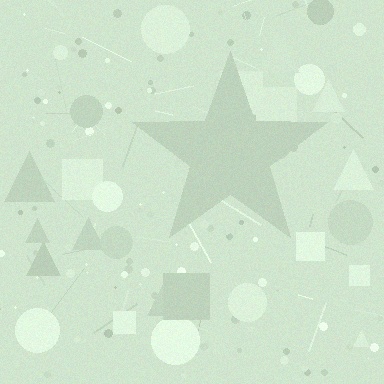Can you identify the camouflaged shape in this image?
The camouflaged shape is a star.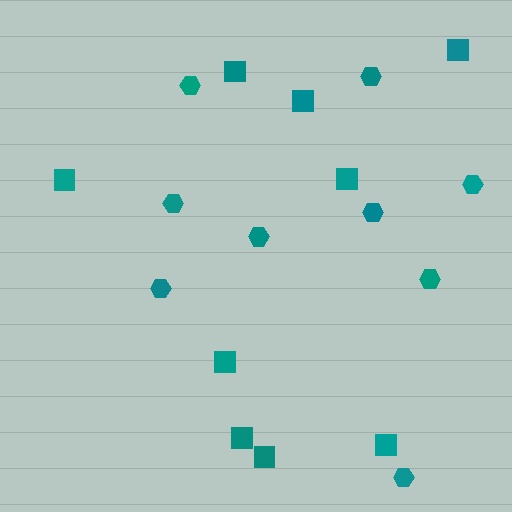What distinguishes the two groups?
There are 2 groups: one group of hexagons (9) and one group of squares (9).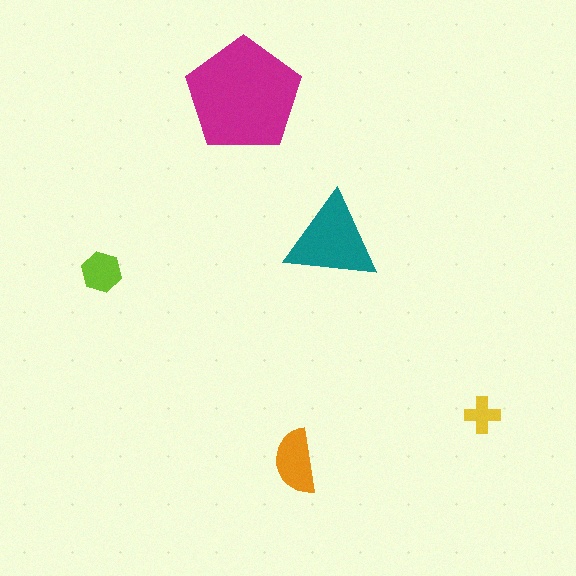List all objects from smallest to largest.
The yellow cross, the lime hexagon, the orange semicircle, the teal triangle, the magenta pentagon.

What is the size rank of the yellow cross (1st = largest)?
5th.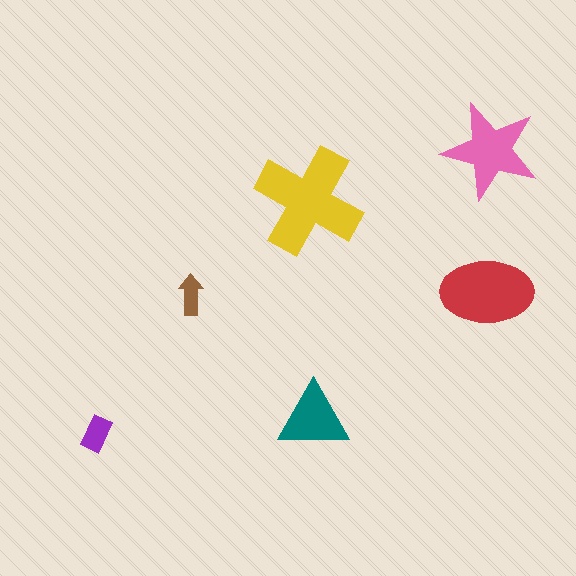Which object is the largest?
The yellow cross.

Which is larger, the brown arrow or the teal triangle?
The teal triangle.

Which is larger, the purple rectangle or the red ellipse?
The red ellipse.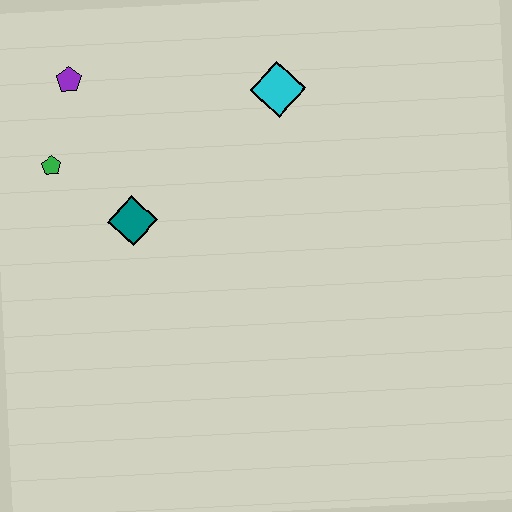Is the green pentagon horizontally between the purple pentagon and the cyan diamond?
No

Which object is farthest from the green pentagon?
The cyan diamond is farthest from the green pentagon.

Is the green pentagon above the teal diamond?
Yes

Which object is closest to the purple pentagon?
The green pentagon is closest to the purple pentagon.